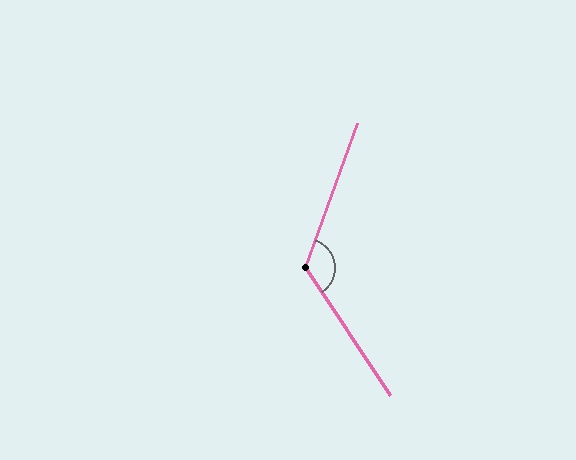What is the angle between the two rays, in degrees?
Approximately 126 degrees.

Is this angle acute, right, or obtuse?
It is obtuse.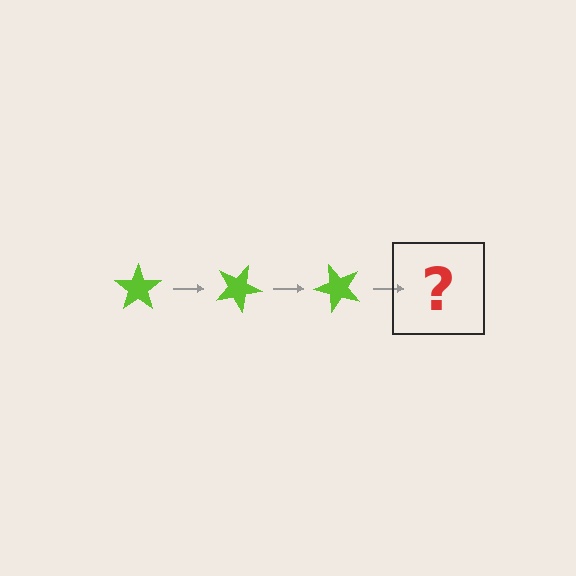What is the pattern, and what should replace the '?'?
The pattern is that the star rotates 25 degrees each step. The '?' should be a lime star rotated 75 degrees.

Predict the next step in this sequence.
The next step is a lime star rotated 75 degrees.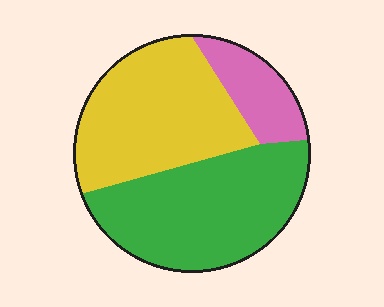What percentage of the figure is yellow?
Yellow takes up between a third and a half of the figure.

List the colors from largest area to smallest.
From largest to smallest: green, yellow, pink.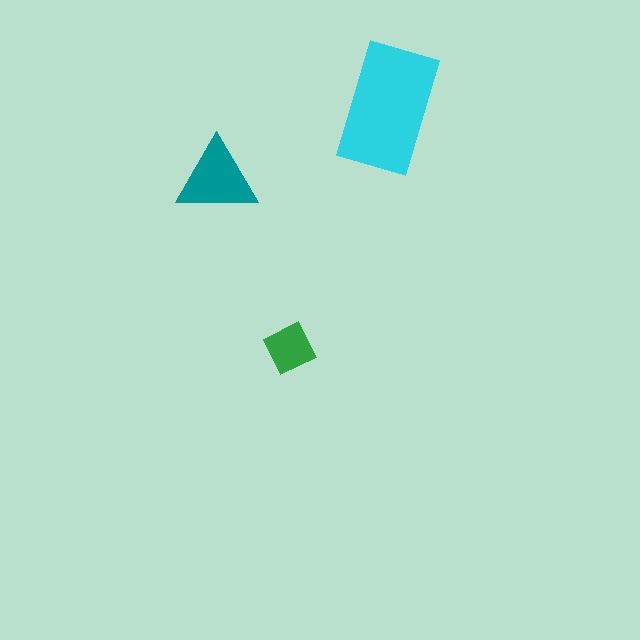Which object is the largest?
The cyan rectangle.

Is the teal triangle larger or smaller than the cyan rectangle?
Smaller.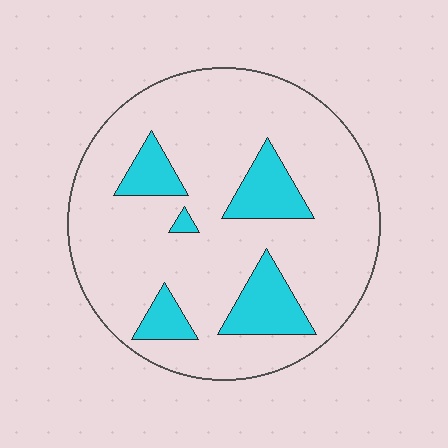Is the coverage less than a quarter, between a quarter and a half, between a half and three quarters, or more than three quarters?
Less than a quarter.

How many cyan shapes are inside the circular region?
5.